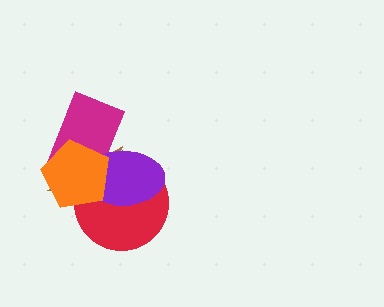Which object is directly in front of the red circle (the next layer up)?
The magenta rectangle is directly in front of the red circle.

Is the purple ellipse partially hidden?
Yes, it is partially covered by another shape.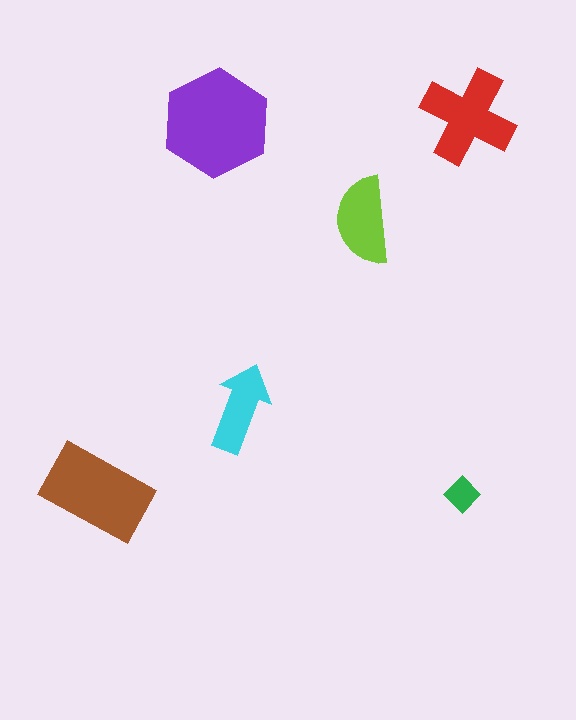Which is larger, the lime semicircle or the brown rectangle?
The brown rectangle.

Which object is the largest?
The purple hexagon.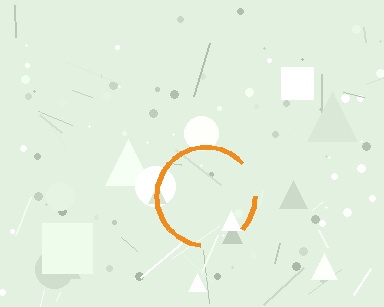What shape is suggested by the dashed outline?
The dashed outline suggests a circle.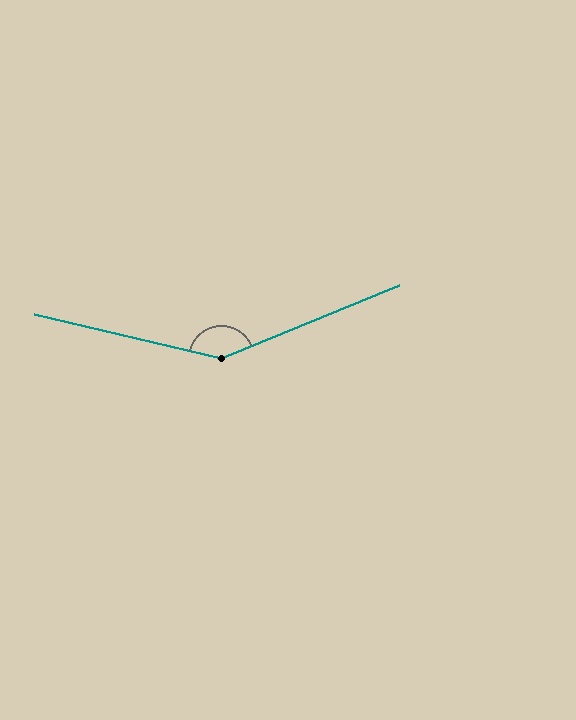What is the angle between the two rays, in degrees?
Approximately 145 degrees.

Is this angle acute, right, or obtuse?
It is obtuse.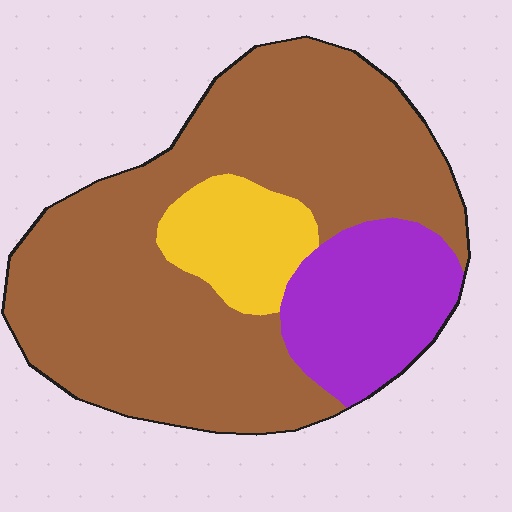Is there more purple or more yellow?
Purple.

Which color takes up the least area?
Yellow, at roughly 10%.